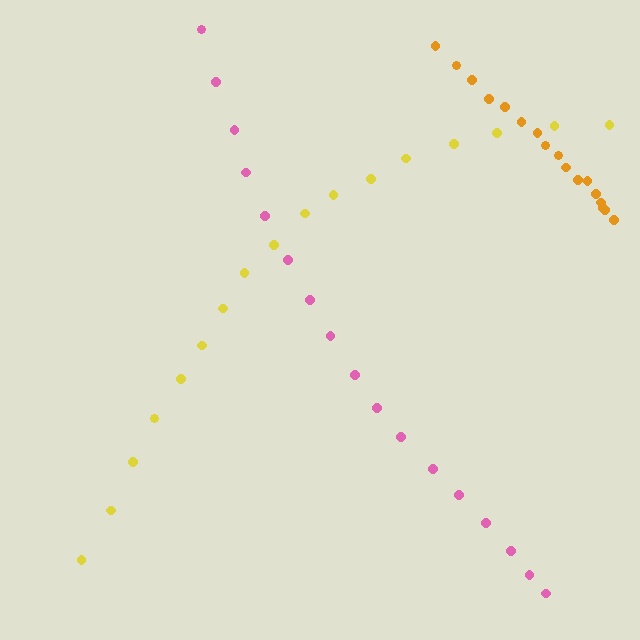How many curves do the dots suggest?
There are 3 distinct paths.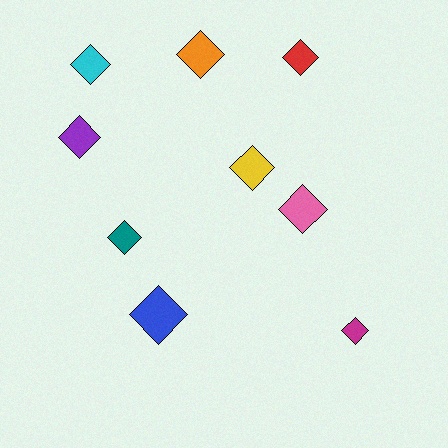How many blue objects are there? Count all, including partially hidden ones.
There is 1 blue object.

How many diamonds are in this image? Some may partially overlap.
There are 9 diamonds.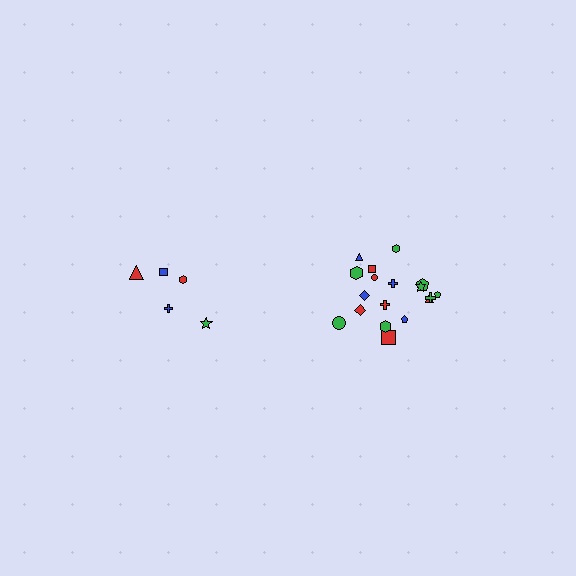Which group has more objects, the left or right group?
The right group.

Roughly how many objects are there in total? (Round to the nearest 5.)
Roughly 25 objects in total.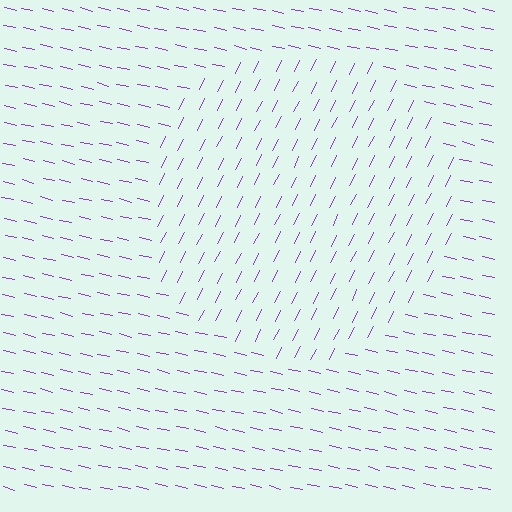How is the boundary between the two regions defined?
The boundary is defined purely by a change in line orientation (approximately 76 degrees difference). All lines are the same color and thickness.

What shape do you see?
I see a circle.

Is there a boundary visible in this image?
Yes, there is a texture boundary formed by a change in line orientation.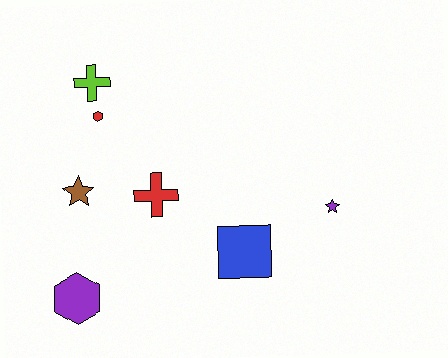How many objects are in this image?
There are 7 objects.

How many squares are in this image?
There is 1 square.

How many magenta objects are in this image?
There are no magenta objects.